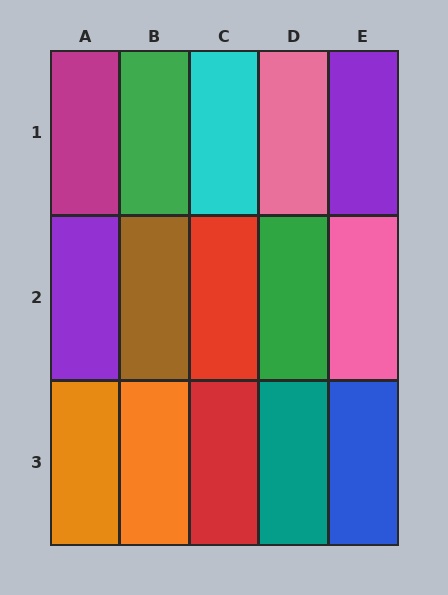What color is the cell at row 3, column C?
Red.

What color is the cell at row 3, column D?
Teal.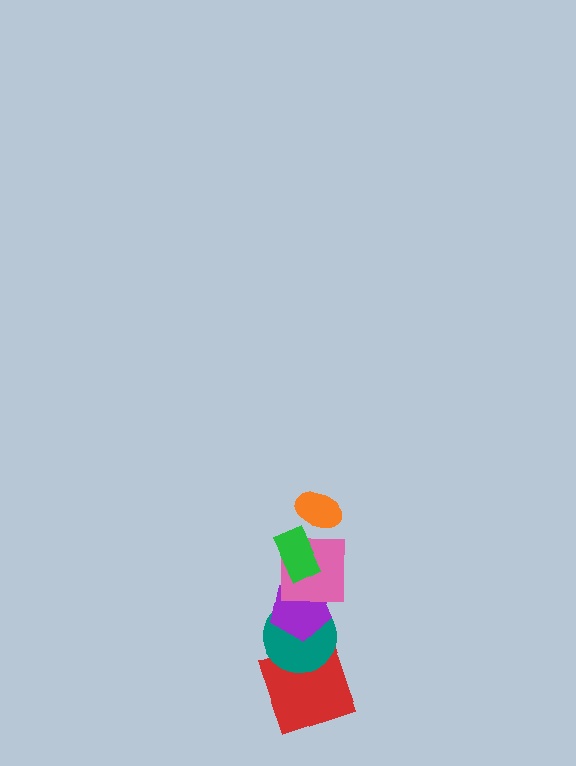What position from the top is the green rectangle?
The green rectangle is 2nd from the top.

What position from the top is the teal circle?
The teal circle is 5th from the top.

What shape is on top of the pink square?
The green rectangle is on top of the pink square.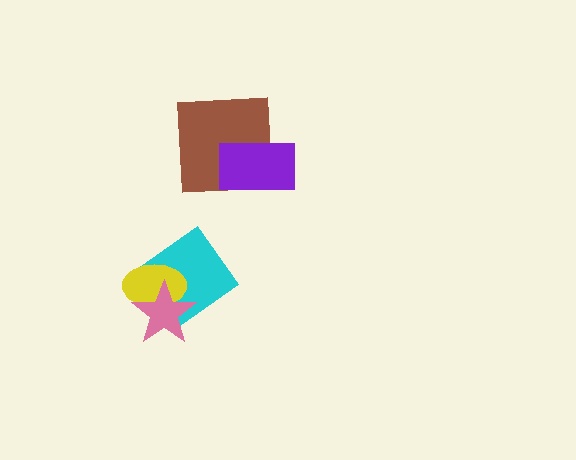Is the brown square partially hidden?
Yes, it is partially covered by another shape.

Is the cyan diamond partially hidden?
Yes, it is partially covered by another shape.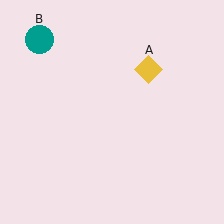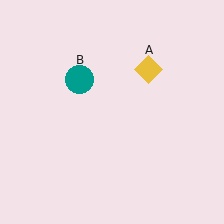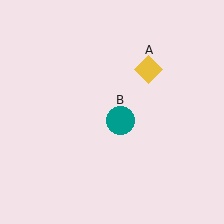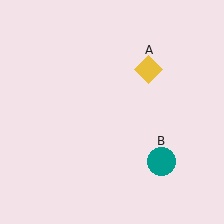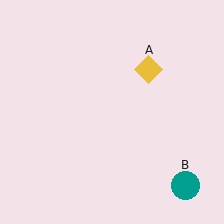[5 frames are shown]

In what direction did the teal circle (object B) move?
The teal circle (object B) moved down and to the right.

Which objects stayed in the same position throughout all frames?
Yellow diamond (object A) remained stationary.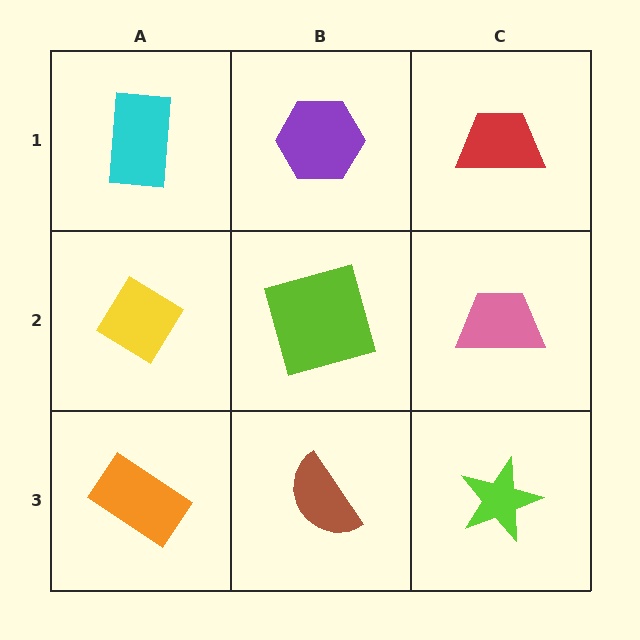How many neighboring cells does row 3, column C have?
2.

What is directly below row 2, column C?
A lime star.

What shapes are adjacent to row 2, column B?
A purple hexagon (row 1, column B), a brown semicircle (row 3, column B), a yellow diamond (row 2, column A), a pink trapezoid (row 2, column C).